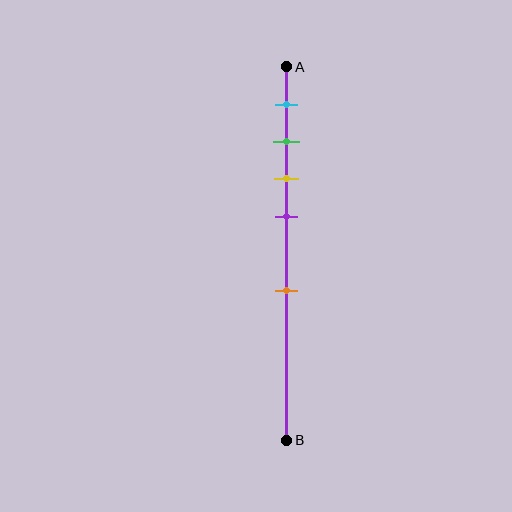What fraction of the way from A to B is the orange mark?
The orange mark is approximately 60% (0.6) of the way from A to B.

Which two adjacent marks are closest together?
The green and yellow marks are the closest adjacent pair.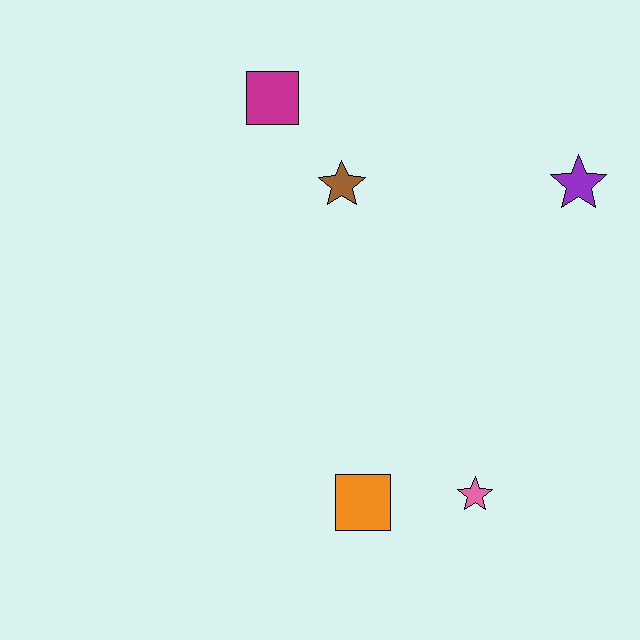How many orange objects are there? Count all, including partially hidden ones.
There is 1 orange object.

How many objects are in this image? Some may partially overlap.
There are 5 objects.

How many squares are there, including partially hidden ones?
There are 2 squares.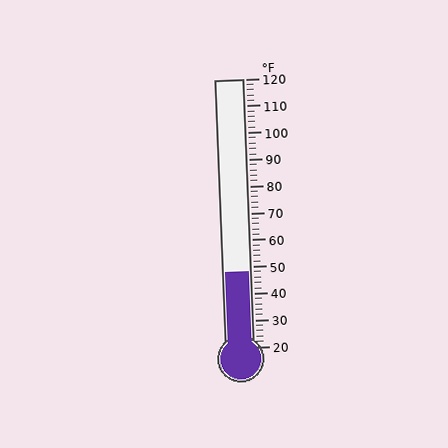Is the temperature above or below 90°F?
The temperature is below 90°F.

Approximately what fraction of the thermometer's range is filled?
The thermometer is filled to approximately 30% of its range.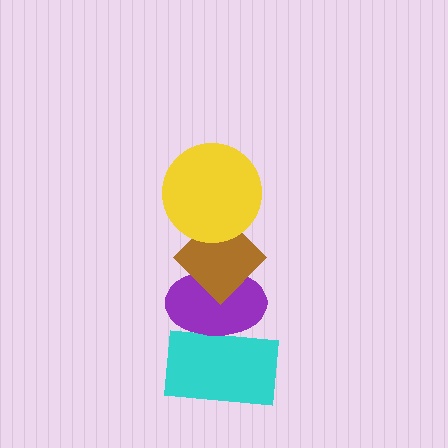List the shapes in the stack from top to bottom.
From top to bottom: the yellow circle, the brown diamond, the purple ellipse, the cyan rectangle.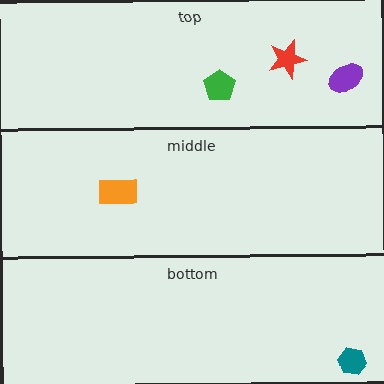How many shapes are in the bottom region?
1.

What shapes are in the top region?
The red star, the purple ellipse, the green pentagon.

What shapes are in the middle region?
The orange rectangle.